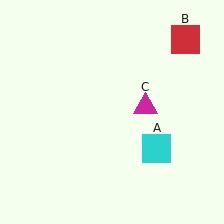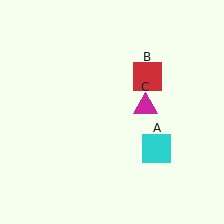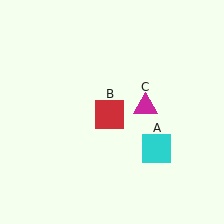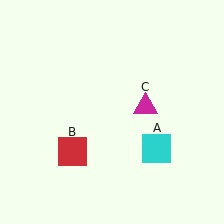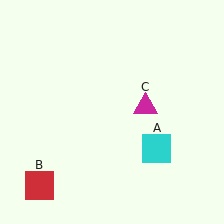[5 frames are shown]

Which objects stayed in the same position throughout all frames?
Cyan square (object A) and magenta triangle (object C) remained stationary.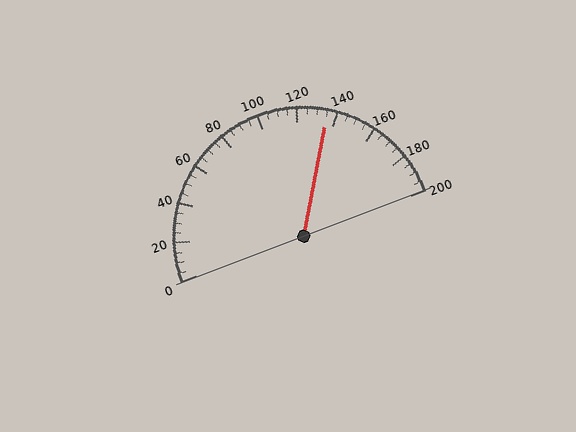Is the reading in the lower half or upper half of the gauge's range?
The reading is in the upper half of the range (0 to 200).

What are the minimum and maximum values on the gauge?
The gauge ranges from 0 to 200.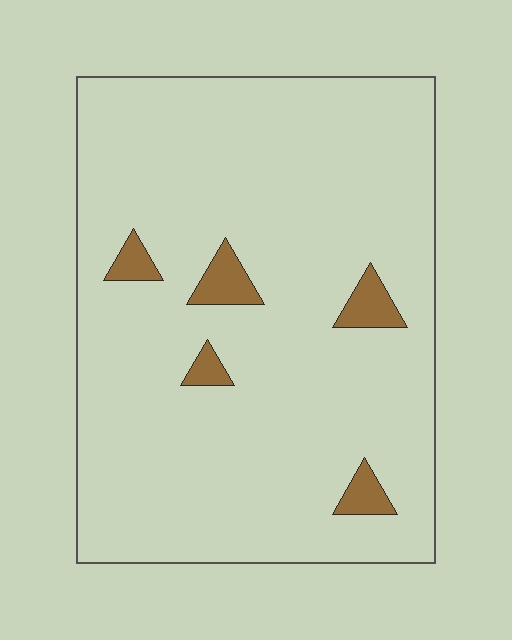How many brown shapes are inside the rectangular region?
5.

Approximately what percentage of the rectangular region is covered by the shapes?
Approximately 5%.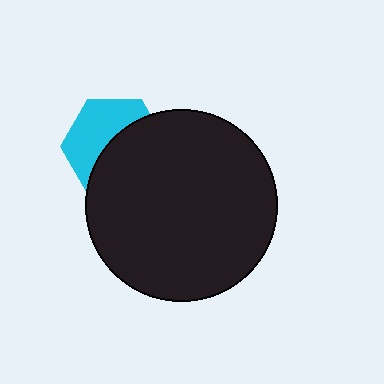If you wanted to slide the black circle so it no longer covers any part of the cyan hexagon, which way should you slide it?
Slide it toward the lower-right — that is the most direct way to separate the two shapes.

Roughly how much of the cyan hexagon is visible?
About half of it is visible (roughly 46%).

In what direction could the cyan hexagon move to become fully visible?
The cyan hexagon could move toward the upper-left. That would shift it out from behind the black circle entirely.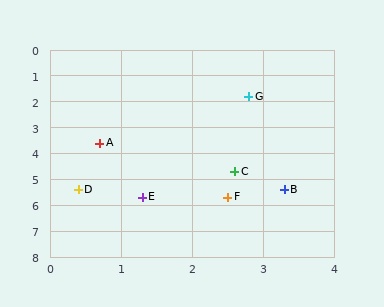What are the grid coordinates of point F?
Point F is at approximately (2.5, 5.7).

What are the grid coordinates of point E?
Point E is at approximately (1.3, 5.7).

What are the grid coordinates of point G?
Point G is at approximately (2.8, 1.8).